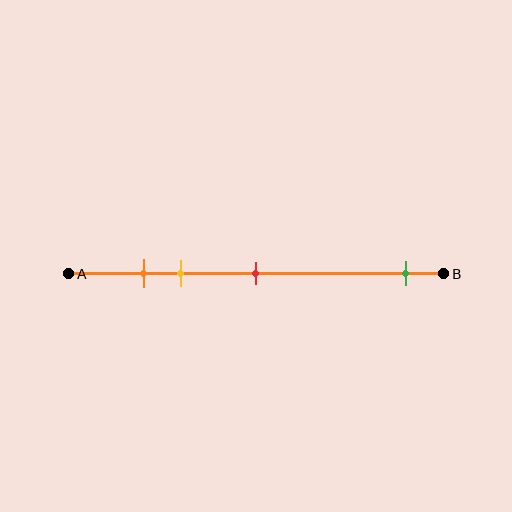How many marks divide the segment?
There are 4 marks dividing the segment.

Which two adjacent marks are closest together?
The orange and yellow marks are the closest adjacent pair.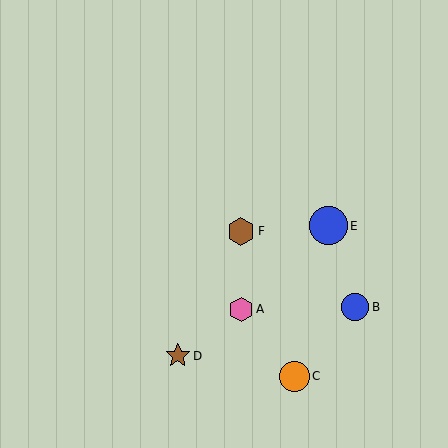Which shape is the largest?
The blue circle (labeled E) is the largest.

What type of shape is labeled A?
Shape A is a pink hexagon.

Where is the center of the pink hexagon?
The center of the pink hexagon is at (241, 309).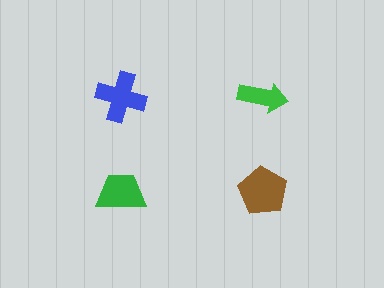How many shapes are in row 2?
2 shapes.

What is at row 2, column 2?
A brown pentagon.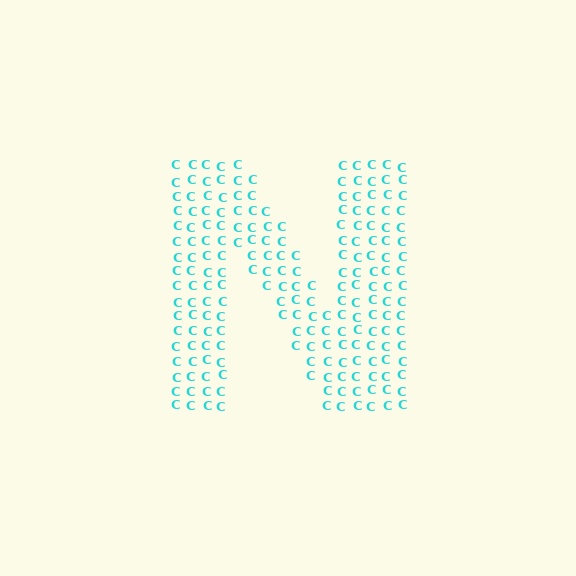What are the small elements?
The small elements are letter C's.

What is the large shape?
The large shape is the letter N.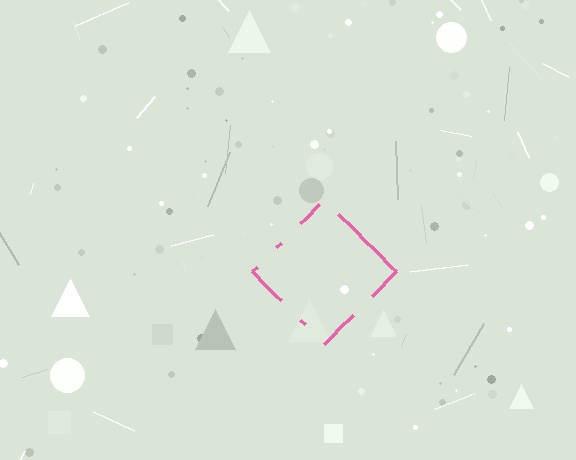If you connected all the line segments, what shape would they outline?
They would outline a diamond.